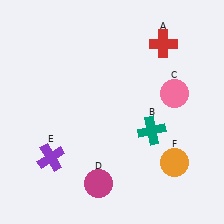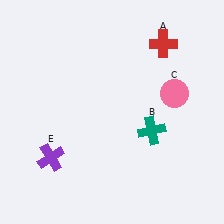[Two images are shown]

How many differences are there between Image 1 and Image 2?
There are 2 differences between the two images.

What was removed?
The magenta circle (D), the orange circle (F) were removed in Image 2.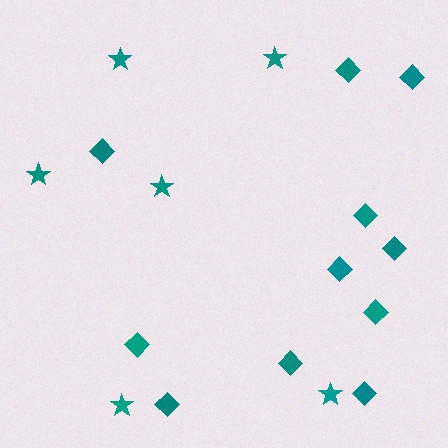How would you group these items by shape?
There are 2 groups: one group of stars (6) and one group of diamonds (11).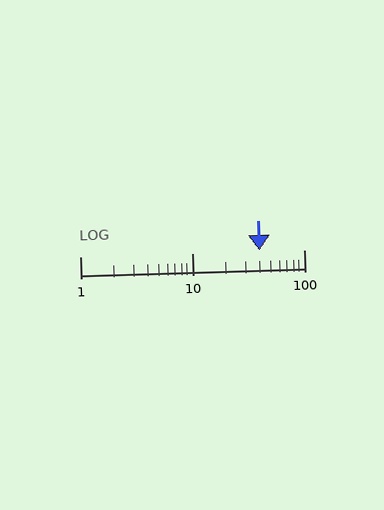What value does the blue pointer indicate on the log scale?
The pointer indicates approximately 40.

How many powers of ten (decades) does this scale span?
The scale spans 2 decades, from 1 to 100.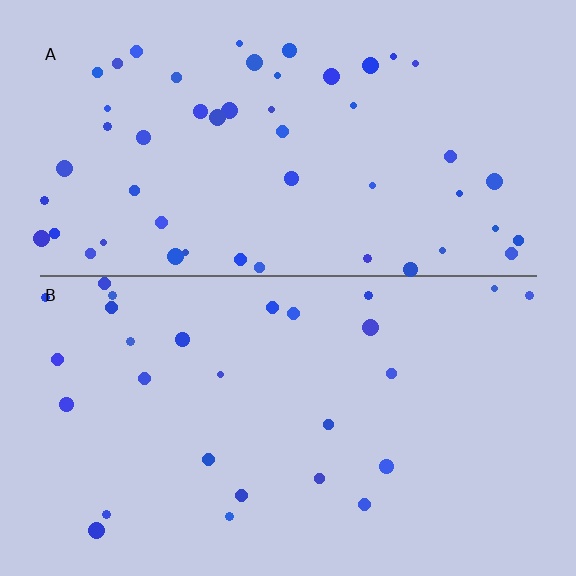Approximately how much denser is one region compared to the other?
Approximately 1.9× — region A over region B.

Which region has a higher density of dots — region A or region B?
A (the top).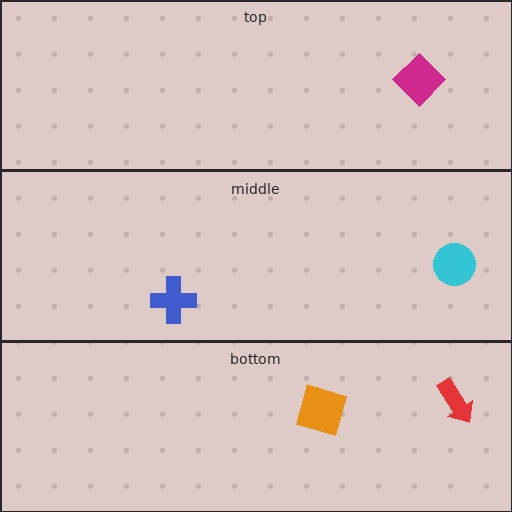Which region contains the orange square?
The bottom region.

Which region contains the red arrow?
The bottom region.